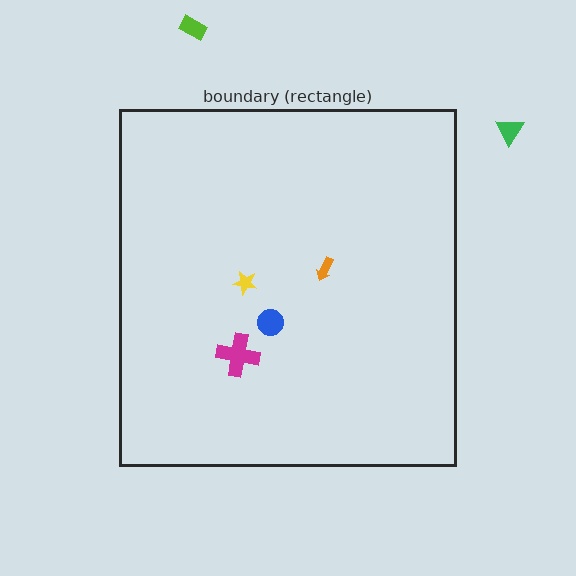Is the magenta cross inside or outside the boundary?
Inside.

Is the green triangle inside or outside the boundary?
Outside.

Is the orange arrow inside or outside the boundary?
Inside.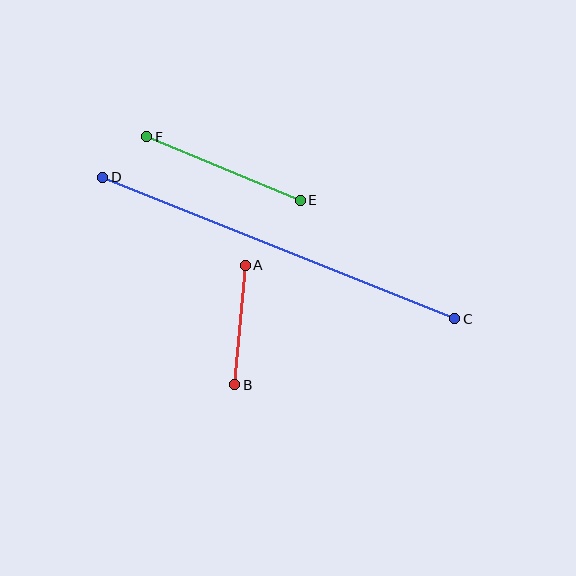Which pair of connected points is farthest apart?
Points C and D are farthest apart.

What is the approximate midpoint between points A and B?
The midpoint is at approximately (240, 325) pixels.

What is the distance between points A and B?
The distance is approximately 120 pixels.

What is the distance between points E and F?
The distance is approximately 166 pixels.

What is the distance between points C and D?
The distance is approximately 379 pixels.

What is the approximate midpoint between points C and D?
The midpoint is at approximately (279, 248) pixels.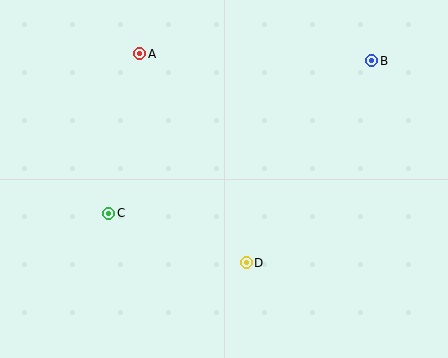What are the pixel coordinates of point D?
Point D is at (246, 263).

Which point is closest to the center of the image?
Point D at (246, 263) is closest to the center.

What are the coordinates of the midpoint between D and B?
The midpoint between D and B is at (309, 162).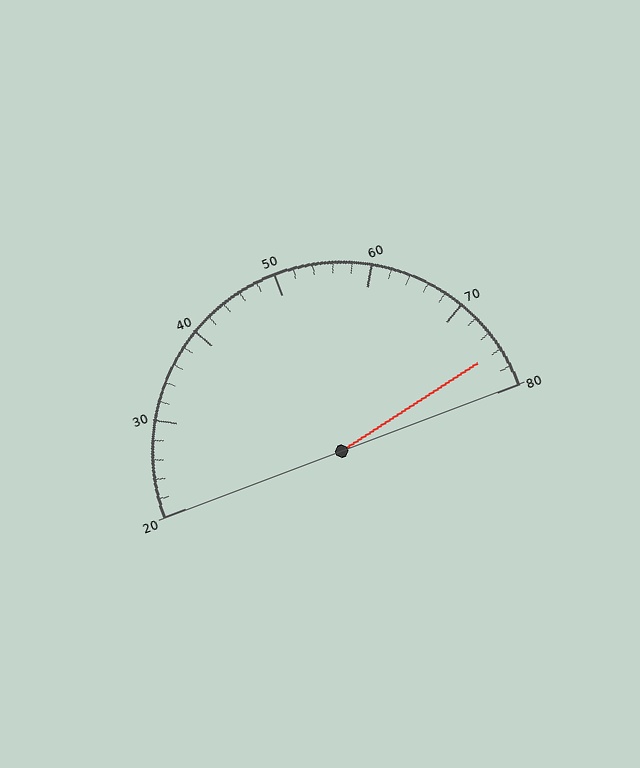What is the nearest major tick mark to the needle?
The nearest major tick mark is 80.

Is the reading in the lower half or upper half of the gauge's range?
The reading is in the upper half of the range (20 to 80).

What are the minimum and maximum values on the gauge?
The gauge ranges from 20 to 80.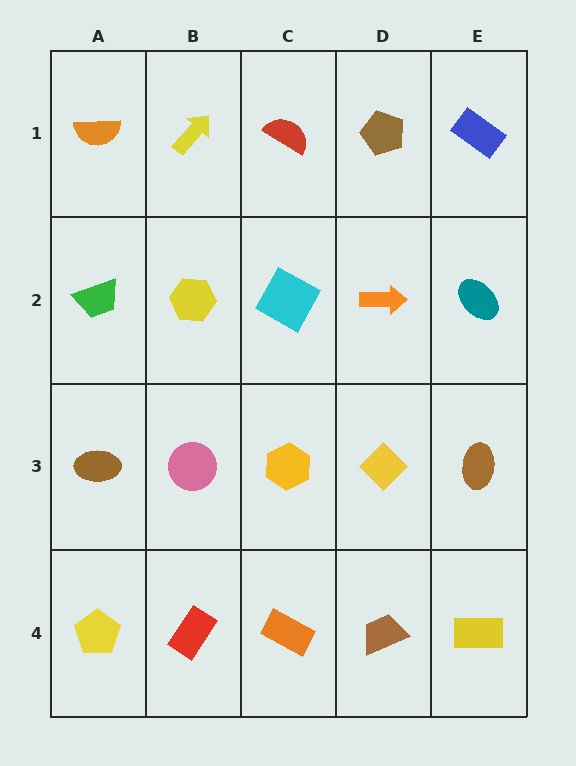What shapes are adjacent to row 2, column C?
A red semicircle (row 1, column C), a yellow hexagon (row 3, column C), a yellow hexagon (row 2, column B), an orange arrow (row 2, column D).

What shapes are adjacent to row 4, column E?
A brown ellipse (row 3, column E), a brown trapezoid (row 4, column D).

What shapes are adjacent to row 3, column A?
A green trapezoid (row 2, column A), a yellow pentagon (row 4, column A), a pink circle (row 3, column B).